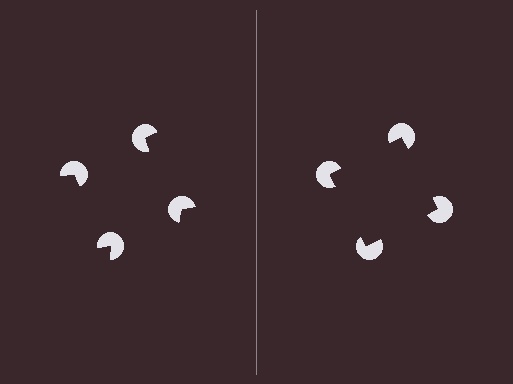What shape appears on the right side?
An illusory square.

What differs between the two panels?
The pac-man discs are positioned identically on both sides; only the wedge orientations differ. On the right they align to a square; on the left they are misaligned.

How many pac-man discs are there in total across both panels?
8 — 4 on each side.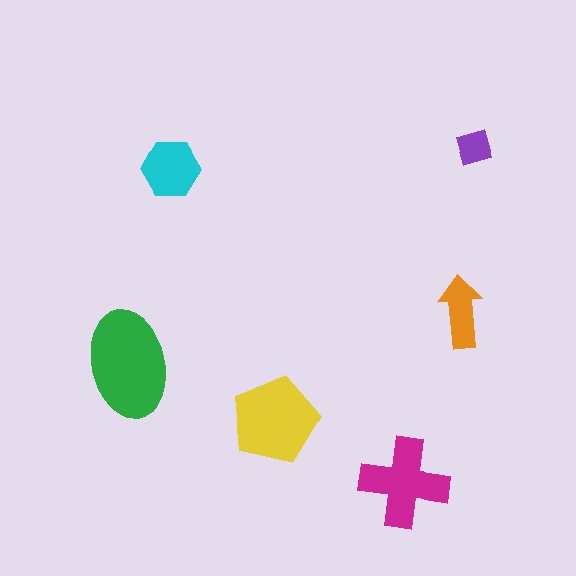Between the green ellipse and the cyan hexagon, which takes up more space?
The green ellipse.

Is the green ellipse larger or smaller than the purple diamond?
Larger.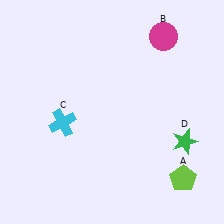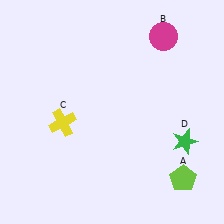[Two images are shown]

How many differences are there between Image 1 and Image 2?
There is 1 difference between the two images.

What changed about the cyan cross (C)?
In Image 1, C is cyan. In Image 2, it changed to yellow.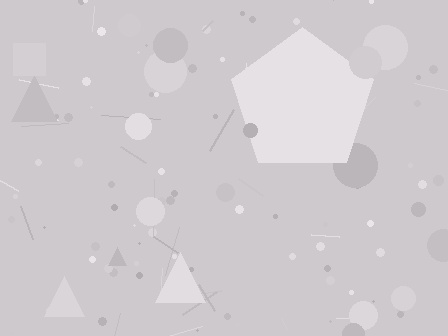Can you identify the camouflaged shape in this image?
The camouflaged shape is a pentagon.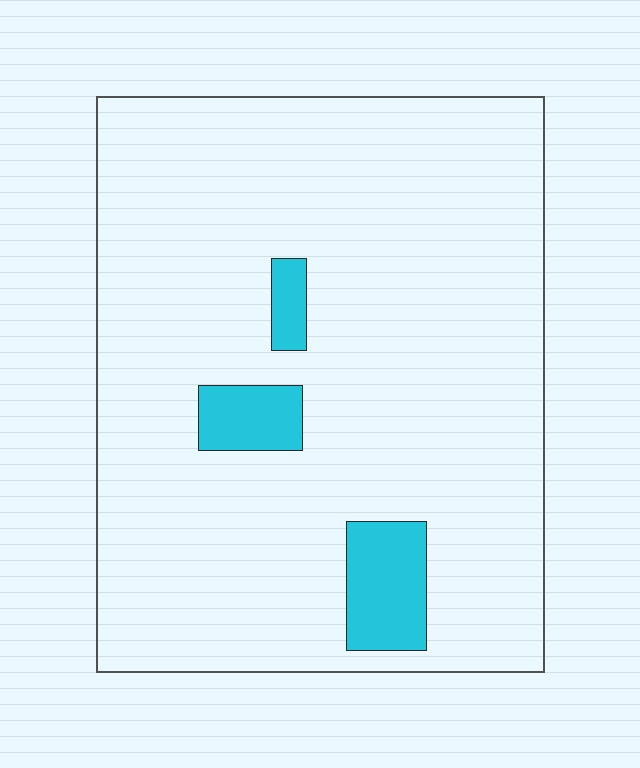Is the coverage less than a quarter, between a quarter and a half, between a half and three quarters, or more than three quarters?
Less than a quarter.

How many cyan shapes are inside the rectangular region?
3.